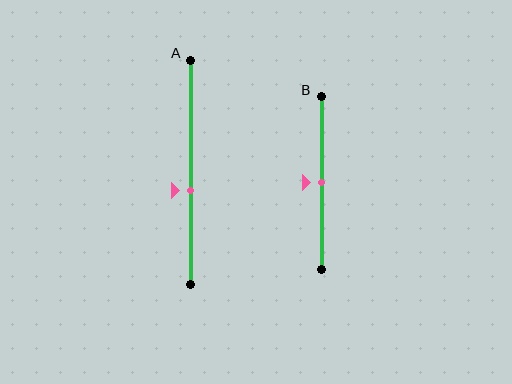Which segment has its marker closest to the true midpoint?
Segment B has its marker closest to the true midpoint.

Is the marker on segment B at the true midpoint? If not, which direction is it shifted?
Yes, the marker on segment B is at the true midpoint.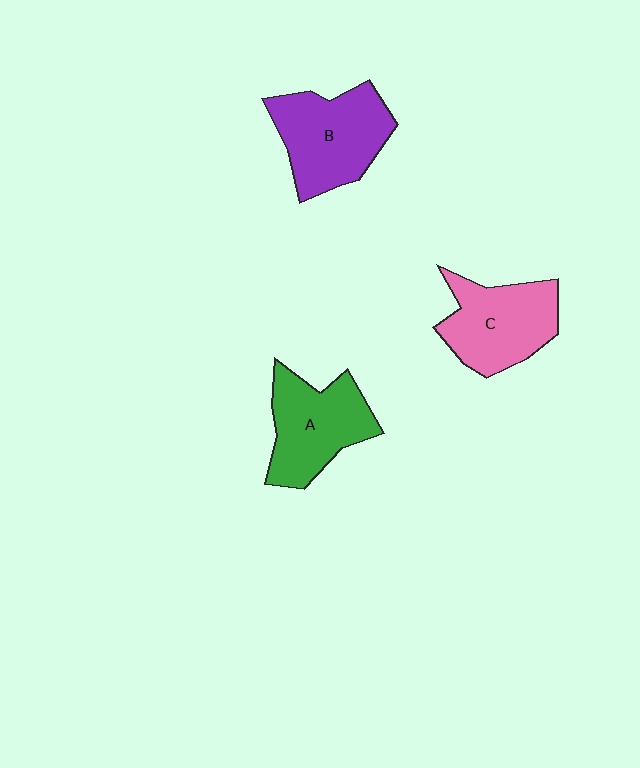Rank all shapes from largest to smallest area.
From largest to smallest: B (purple), C (pink), A (green).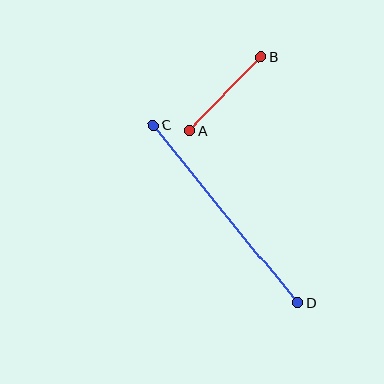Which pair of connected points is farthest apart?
Points C and D are farthest apart.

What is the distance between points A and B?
The distance is approximately 103 pixels.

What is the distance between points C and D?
The distance is approximately 229 pixels.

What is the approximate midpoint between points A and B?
The midpoint is at approximately (225, 94) pixels.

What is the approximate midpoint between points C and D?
The midpoint is at approximately (225, 214) pixels.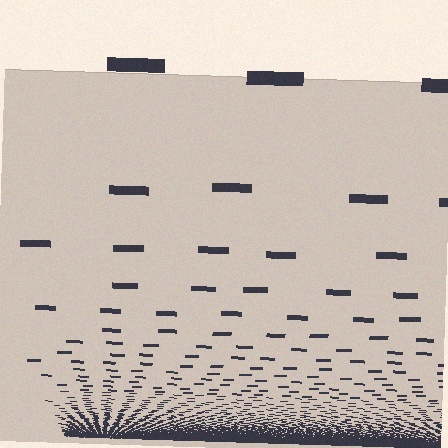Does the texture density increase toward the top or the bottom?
Density increases toward the bottom.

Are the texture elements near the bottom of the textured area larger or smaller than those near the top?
Smaller. The gradient is inverted — elements near the bottom are smaller and denser.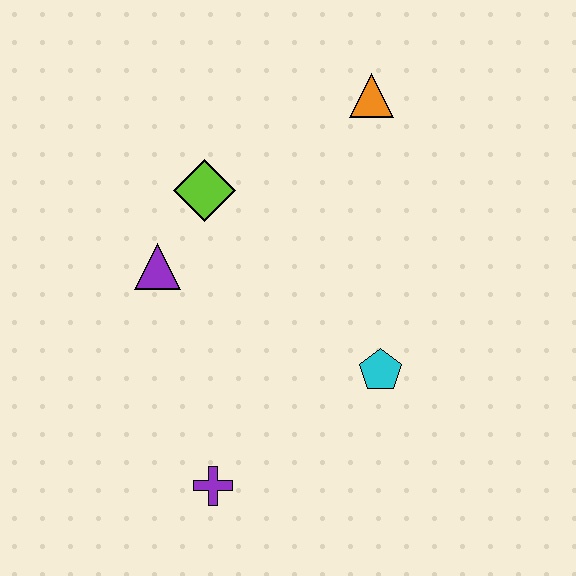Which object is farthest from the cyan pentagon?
The orange triangle is farthest from the cyan pentagon.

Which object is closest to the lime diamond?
The purple triangle is closest to the lime diamond.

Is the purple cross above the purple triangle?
No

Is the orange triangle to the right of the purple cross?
Yes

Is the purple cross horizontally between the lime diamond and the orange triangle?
Yes